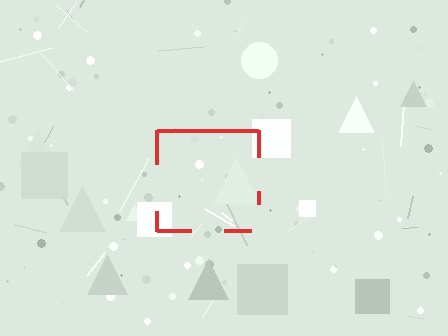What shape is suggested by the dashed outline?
The dashed outline suggests a square.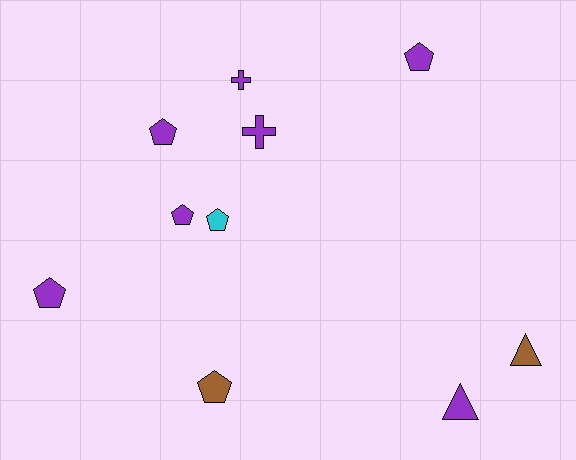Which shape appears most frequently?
Pentagon, with 6 objects.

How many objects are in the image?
There are 10 objects.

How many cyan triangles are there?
There are no cyan triangles.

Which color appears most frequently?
Purple, with 7 objects.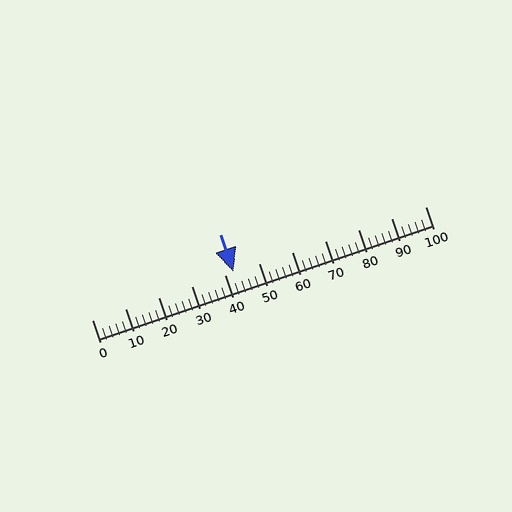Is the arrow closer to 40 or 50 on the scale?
The arrow is closer to 40.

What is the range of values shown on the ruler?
The ruler shows values from 0 to 100.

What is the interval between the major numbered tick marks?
The major tick marks are spaced 10 units apart.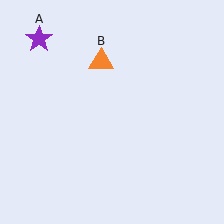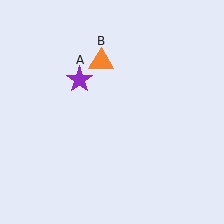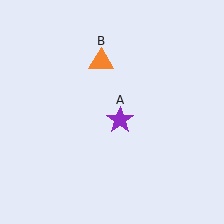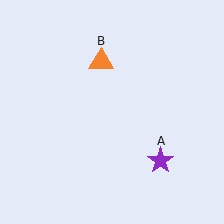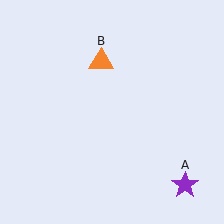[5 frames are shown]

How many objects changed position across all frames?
1 object changed position: purple star (object A).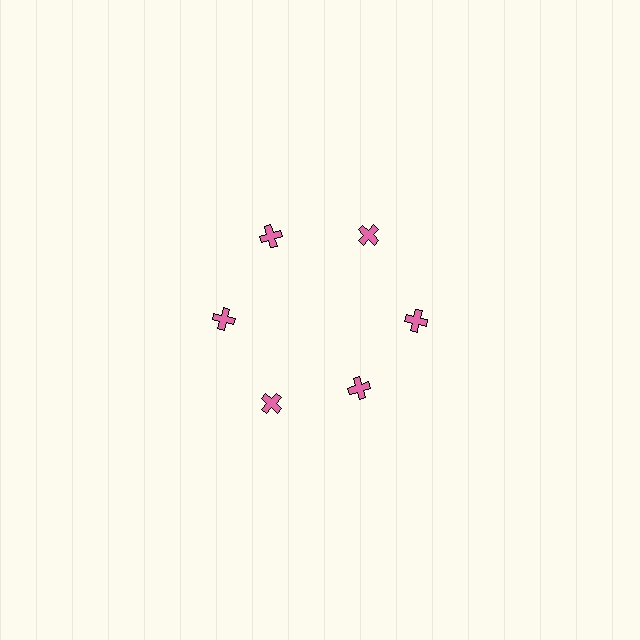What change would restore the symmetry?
The symmetry would be restored by moving it outward, back onto the ring so that all 6 crosses sit at equal angles and equal distance from the center.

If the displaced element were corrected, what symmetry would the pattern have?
It would have 6-fold rotational symmetry — the pattern would map onto itself every 60 degrees.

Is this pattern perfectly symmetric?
No. The 6 pink crosses are arranged in a ring, but one element near the 5 o'clock position is pulled inward toward the center, breaking the 6-fold rotational symmetry.